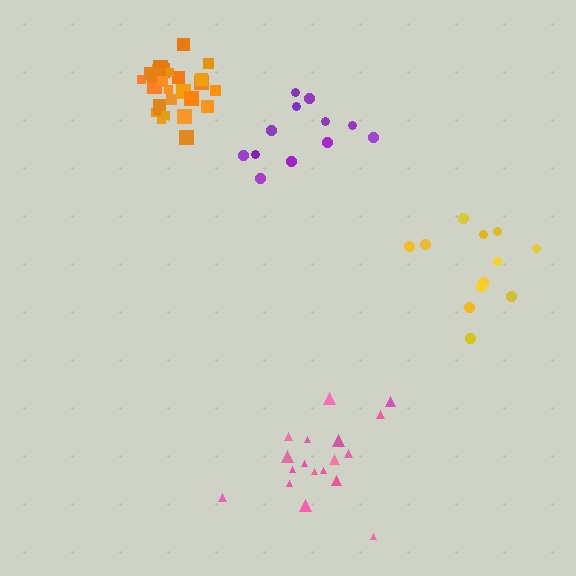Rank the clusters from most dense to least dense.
orange, purple, yellow, pink.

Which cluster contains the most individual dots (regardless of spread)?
Orange (27).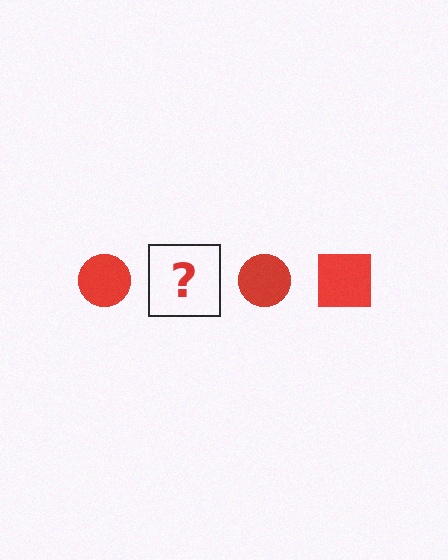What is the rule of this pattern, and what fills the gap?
The rule is that the pattern cycles through circle, square shapes in red. The gap should be filled with a red square.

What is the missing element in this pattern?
The missing element is a red square.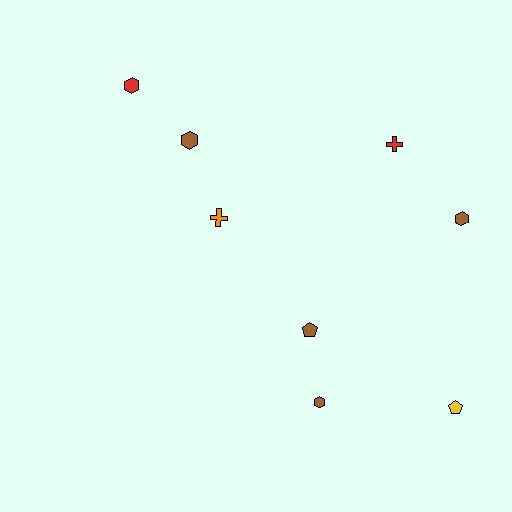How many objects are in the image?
There are 8 objects.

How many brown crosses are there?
There are no brown crosses.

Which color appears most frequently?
Brown, with 4 objects.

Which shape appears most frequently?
Hexagon, with 4 objects.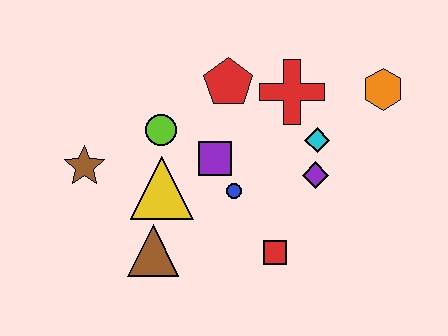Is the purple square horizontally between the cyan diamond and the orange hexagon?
No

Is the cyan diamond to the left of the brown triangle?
No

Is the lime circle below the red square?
No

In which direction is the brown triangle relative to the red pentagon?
The brown triangle is below the red pentagon.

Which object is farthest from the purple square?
The orange hexagon is farthest from the purple square.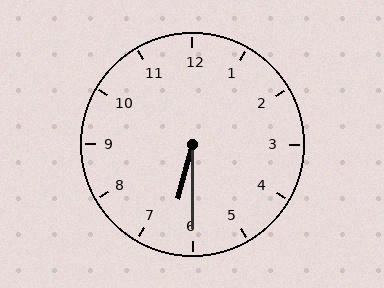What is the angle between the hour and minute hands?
Approximately 15 degrees.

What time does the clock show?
6:30.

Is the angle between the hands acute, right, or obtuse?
It is acute.